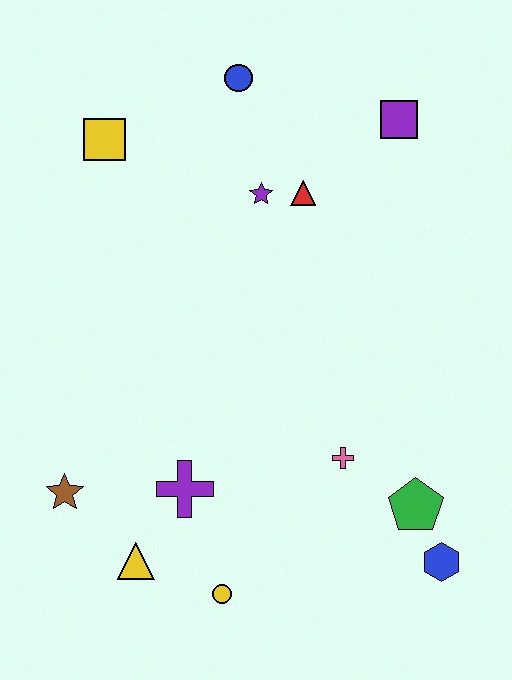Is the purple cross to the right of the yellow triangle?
Yes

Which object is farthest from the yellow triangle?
The purple square is farthest from the yellow triangle.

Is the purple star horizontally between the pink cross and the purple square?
No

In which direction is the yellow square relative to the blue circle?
The yellow square is to the left of the blue circle.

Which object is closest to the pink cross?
The green pentagon is closest to the pink cross.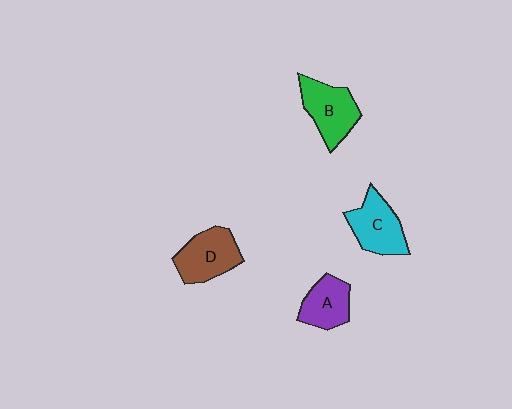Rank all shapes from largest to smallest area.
From largest to smallest: B (green), D (brown), C (cyan), A (purple).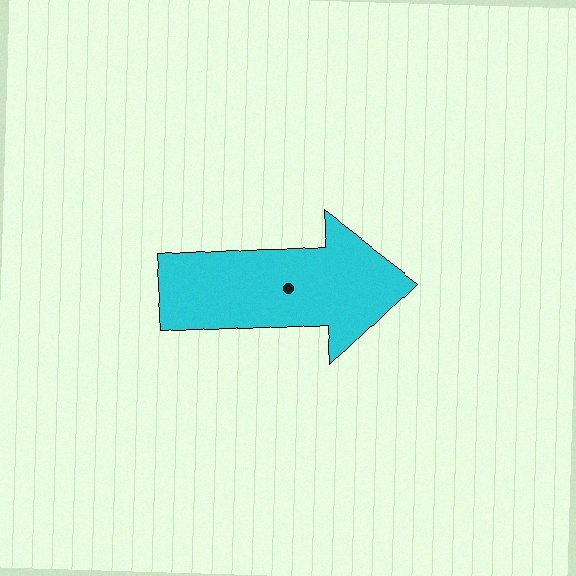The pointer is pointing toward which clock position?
Roughly 3 o'clock.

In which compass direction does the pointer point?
East.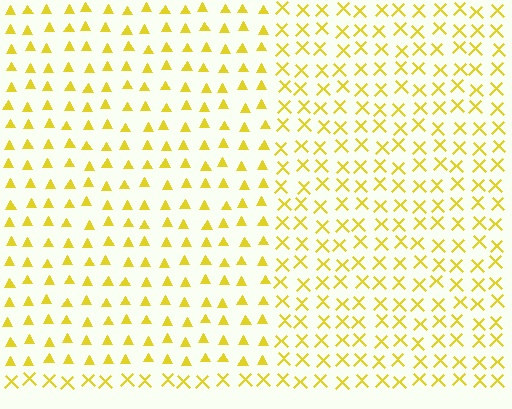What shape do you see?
I see a rectangle.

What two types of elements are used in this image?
The image uses triangles inside the rectangle region and X marks outside it.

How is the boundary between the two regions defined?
The boundary is defined by a change in element shape: triangles inside vs. X marks outside. All elements share the same color and spacing.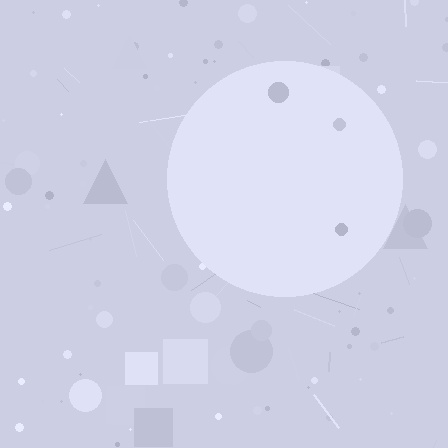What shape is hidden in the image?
A circle is hidden in the image.